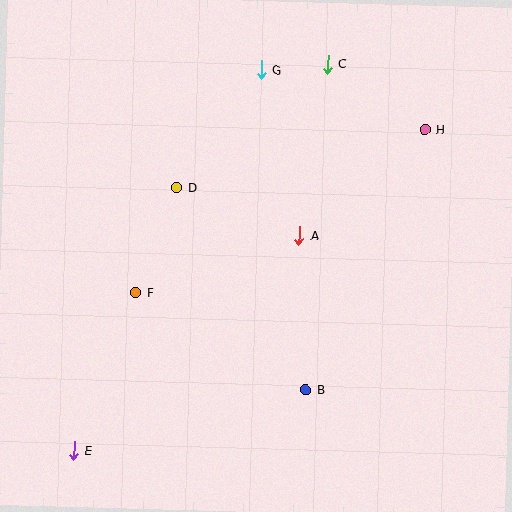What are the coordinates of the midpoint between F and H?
The midpoint between F and H is at (280, 211).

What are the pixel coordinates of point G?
Point G is at (262, 70).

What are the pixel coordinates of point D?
Point D is at (177, 188).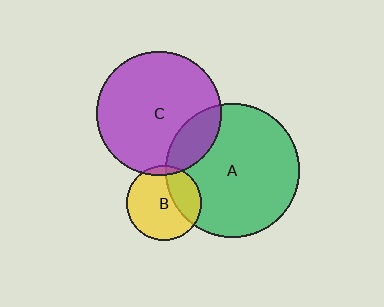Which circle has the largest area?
Circle A (green).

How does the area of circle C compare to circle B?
Approximately 2.8 times.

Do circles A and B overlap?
Yes.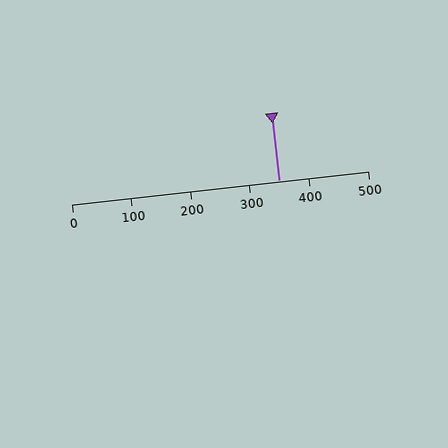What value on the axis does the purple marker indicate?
The marker indicates approximately 350.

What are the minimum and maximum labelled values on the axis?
The axis runs from 0 to 500.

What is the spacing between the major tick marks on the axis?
The major ticks are spaced 100 apart.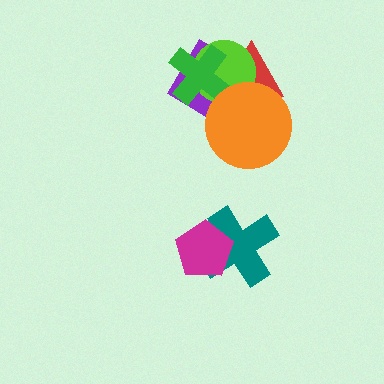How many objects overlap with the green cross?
3 objects overlap with the green cross.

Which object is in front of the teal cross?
The magenta pentagon is in front of the teal cross.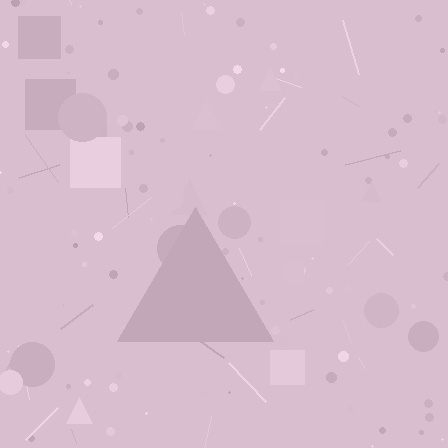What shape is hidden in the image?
A triangle is hidden in the image.